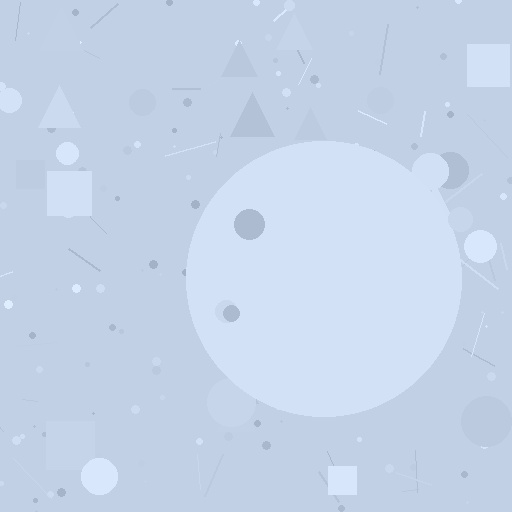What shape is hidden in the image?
A circle is hidden in the image.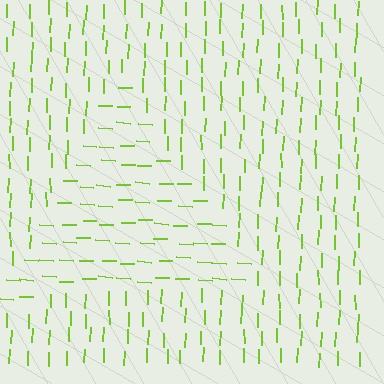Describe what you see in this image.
The image is filled with small lime line segments. A triangle region in the image has lines oriented differently from the surrounding lines, creating a visible texture boundary.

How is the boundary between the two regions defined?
The boundary is defined purely by a change in line orientation (approximately 88 degrees difference). All lines are the same color and thickness.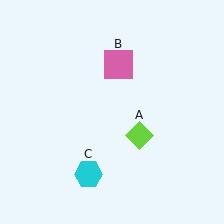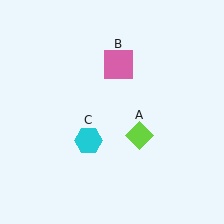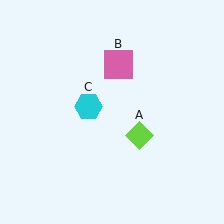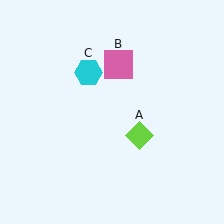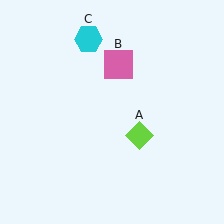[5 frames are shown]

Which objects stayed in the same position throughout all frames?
Lime diamond (object A) and pink square (object B) remained stationary.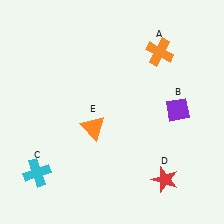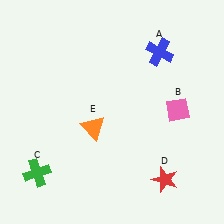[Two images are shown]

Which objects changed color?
A changed from orange to blue. B changed from purple to pink. C changed from cyan to green.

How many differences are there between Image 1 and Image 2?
There are 3 differences between the two images.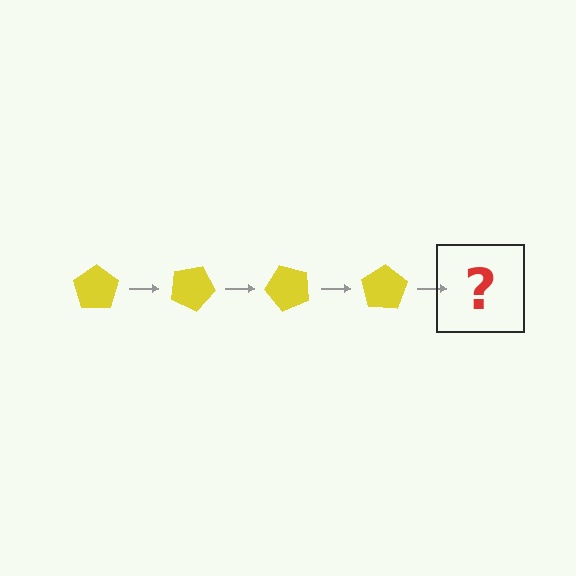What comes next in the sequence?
The next element should be a yellow pentagon rotated 100 degrees.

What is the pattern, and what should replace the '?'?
The pattern is that the pentagon rotates 25 degrees each step. The '?' should be a yellow pentagon rotated 100 degrees.